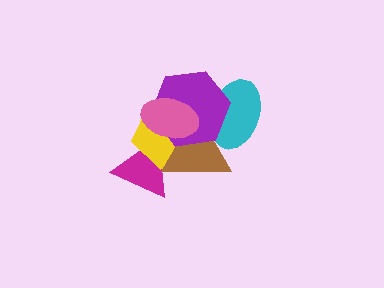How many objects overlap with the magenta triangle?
3 objects overlap with the magenta triangle.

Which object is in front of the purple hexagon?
The pink ellipse is in front of the purple hexagon.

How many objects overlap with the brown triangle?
5 objects overlap with the brown triangle.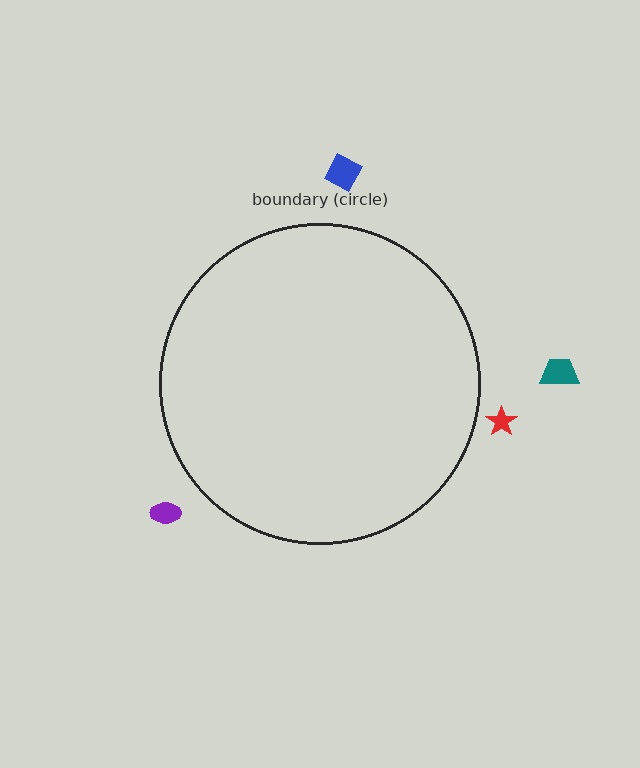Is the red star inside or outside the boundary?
Outside.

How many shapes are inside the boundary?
0 inside, 4 outside.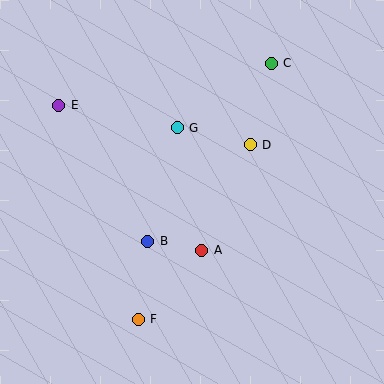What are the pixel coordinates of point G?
Point G is at (177, 128).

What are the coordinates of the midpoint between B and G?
The midpoint between B and G is at (163, 185).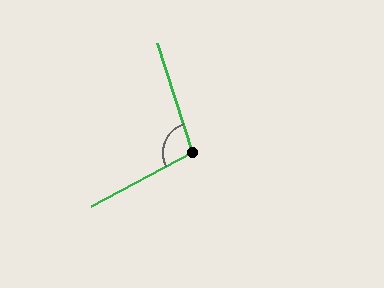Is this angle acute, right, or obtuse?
It is obtuse.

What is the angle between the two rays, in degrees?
Approximately 101 degrees.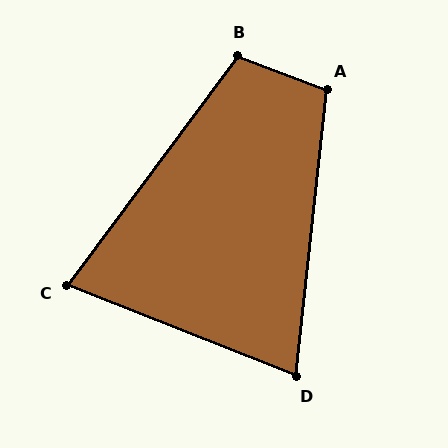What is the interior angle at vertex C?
Approximately 75 degrees (acute).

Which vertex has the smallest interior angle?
D, at approximately 74 degrees.